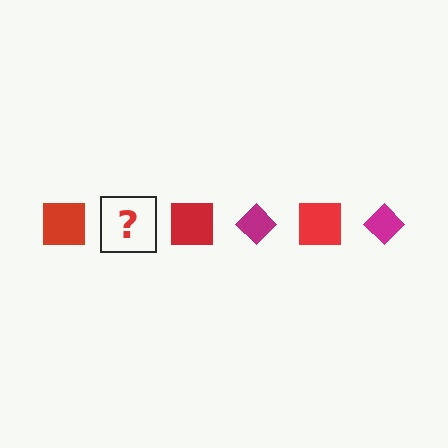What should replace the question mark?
The question mark should be replaced with a magenta diamond.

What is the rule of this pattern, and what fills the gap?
The rule is that the pattern alternates between red square and magenta diamond. The gap should be filled with a magenta diamond.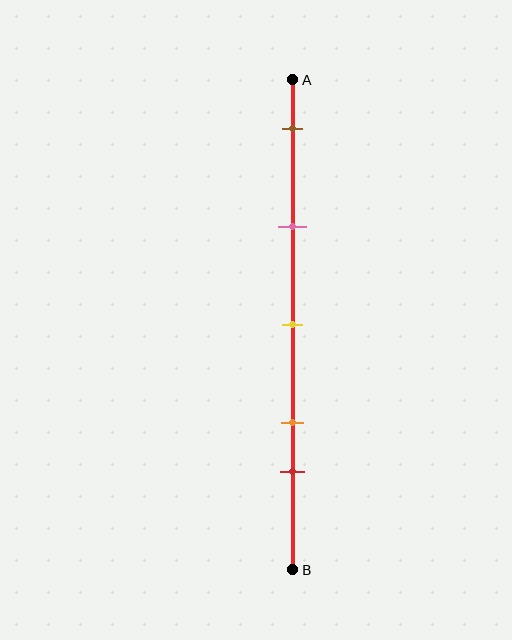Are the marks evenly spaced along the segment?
No, the marks are not evenly spaced.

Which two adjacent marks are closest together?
The orange and red marks are the closest adjacent pair.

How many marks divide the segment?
There are 5 marks dividing the segment.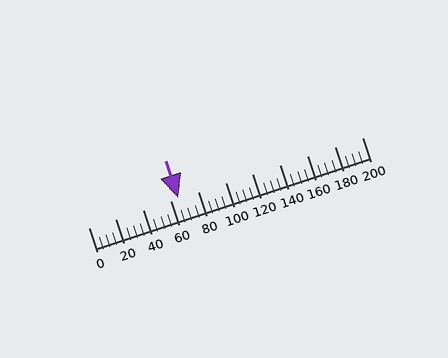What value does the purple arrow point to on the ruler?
The purple arrow points to approximately 66.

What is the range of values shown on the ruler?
The ruler shows values from 0 to 200.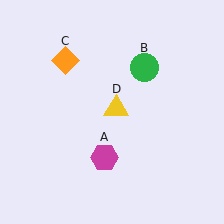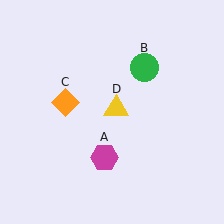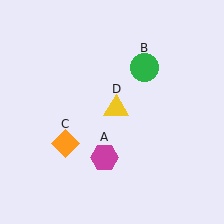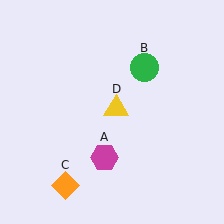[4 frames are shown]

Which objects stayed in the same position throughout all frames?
Magenta hexagon (object A) and green circle (object B) and yellow triangle (object D) remained stationary.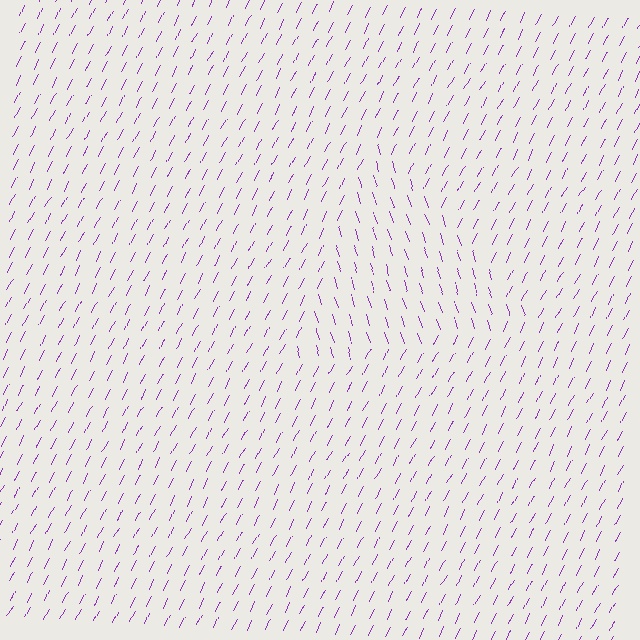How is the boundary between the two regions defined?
The boundary is defined purely by a change in line orientation (approximately 45 degrees difference). All lines are the same color and thickness.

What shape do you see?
I see a triangle.